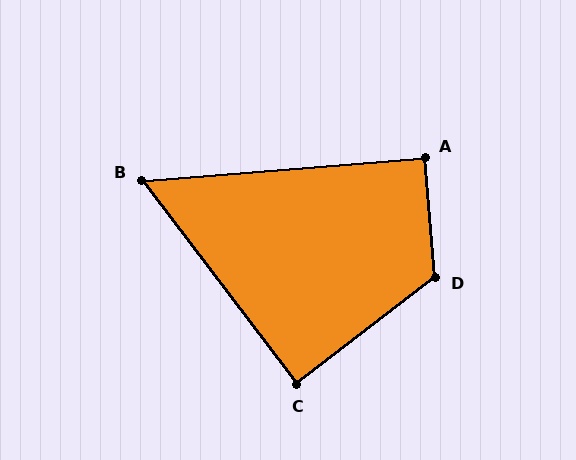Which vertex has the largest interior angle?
D, at approximately 123 degrees.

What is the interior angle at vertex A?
Approximately 90 degrees (approximately right).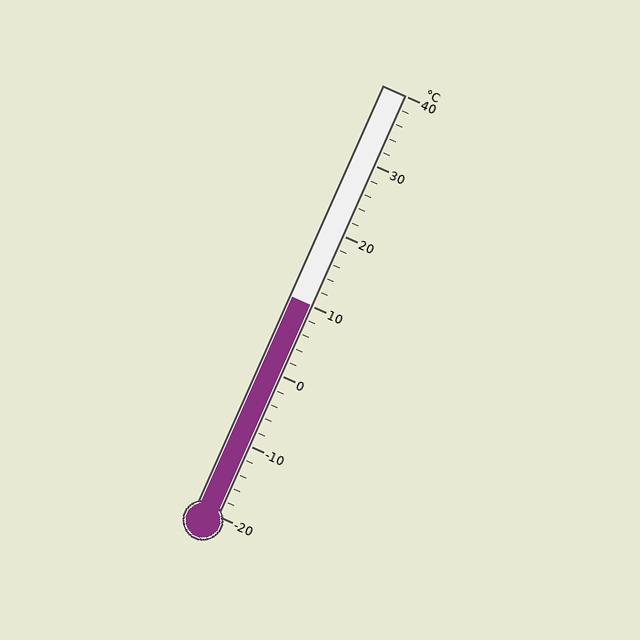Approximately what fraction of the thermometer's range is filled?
The thermometer is filled to approximately 50% of its range.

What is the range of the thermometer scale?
The thermometer scale ranges from -20°C to 40°C.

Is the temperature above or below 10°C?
The temperature is at 10°C.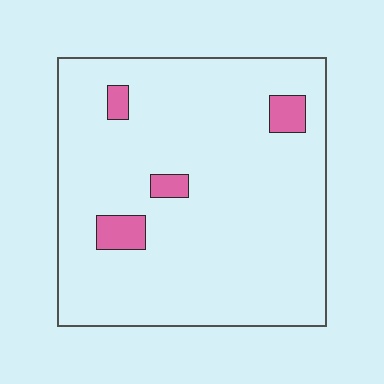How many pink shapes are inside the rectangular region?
4.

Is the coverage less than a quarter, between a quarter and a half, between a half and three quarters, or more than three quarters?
Less than a quarter.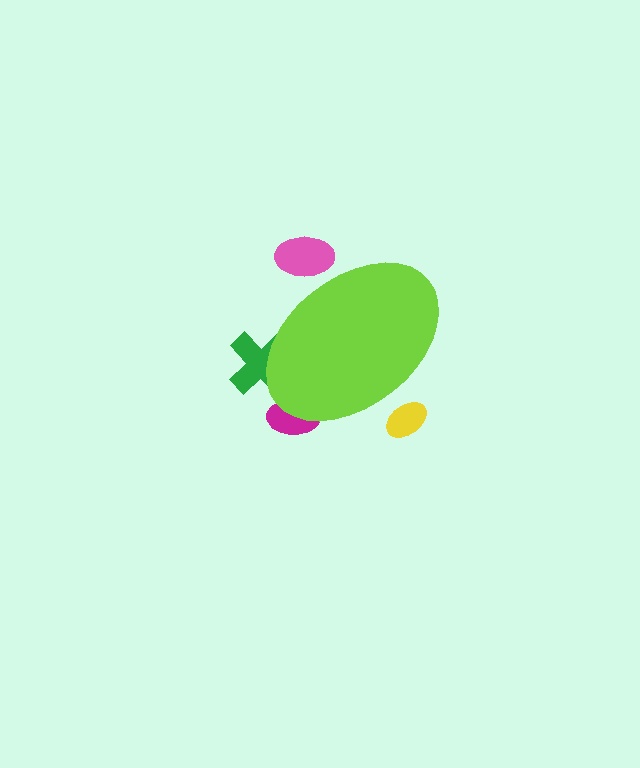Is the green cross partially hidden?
Yes, the green cross is partially hidden behind the lime ellipse.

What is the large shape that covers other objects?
A lime ellipse.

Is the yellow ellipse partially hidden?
Yes, the yellow ellipse is partially hidden behind the lime ellipse.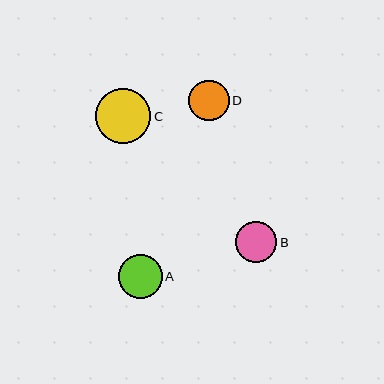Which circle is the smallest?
Circle D is the smallest with a size of approximately 40 pixels.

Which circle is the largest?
Circle C is the largest with a size of approximately 55 pixels.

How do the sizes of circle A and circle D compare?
Circle A and circle D are approximately the same size.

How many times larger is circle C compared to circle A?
Circle C is approximately 1.3 times the size of circle A.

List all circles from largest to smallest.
From largest to smallest: C, A, B, D.